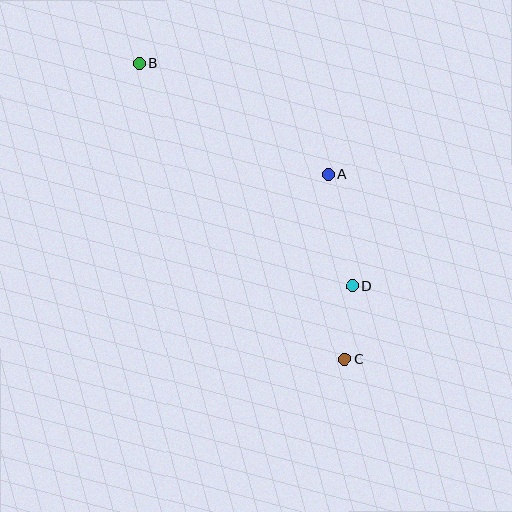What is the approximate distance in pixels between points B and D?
The distance between B and D is approximately 309 pixels.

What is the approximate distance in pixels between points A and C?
The distance between A and C is approximately 187 pixels.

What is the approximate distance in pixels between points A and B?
The distance between A and B is approximately 219 pixels.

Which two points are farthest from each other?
Points B and C are farthest from each other.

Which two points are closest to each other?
Points C and D are closest to each other.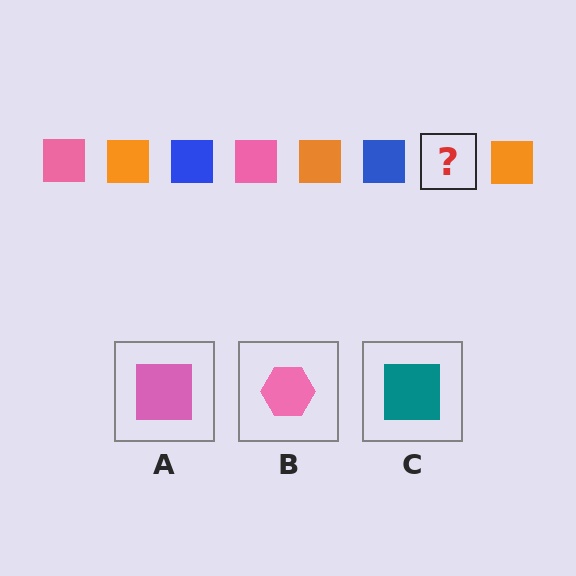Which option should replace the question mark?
Option A.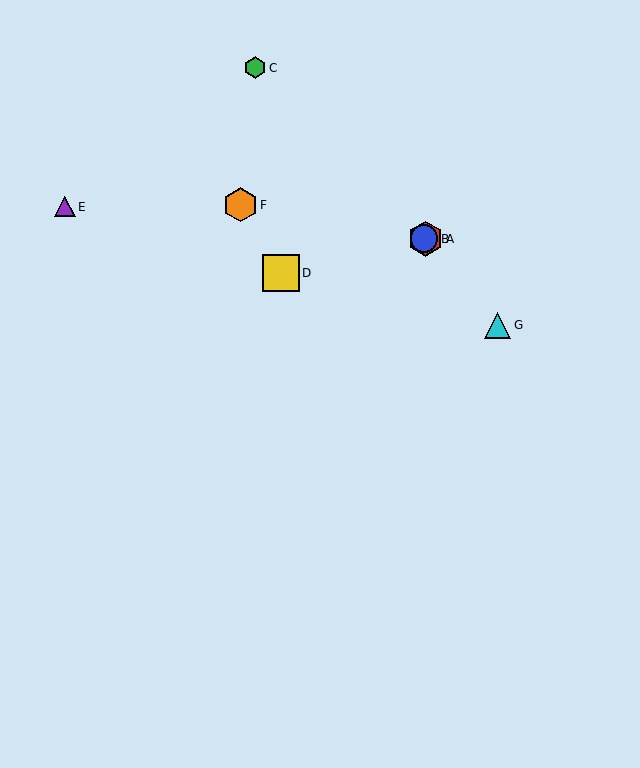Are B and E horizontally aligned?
No, B is at y≈239 and E is at y≈207.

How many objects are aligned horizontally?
2 objects (A, B) are aligned horizontally.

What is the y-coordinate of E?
Object E is at y≈207.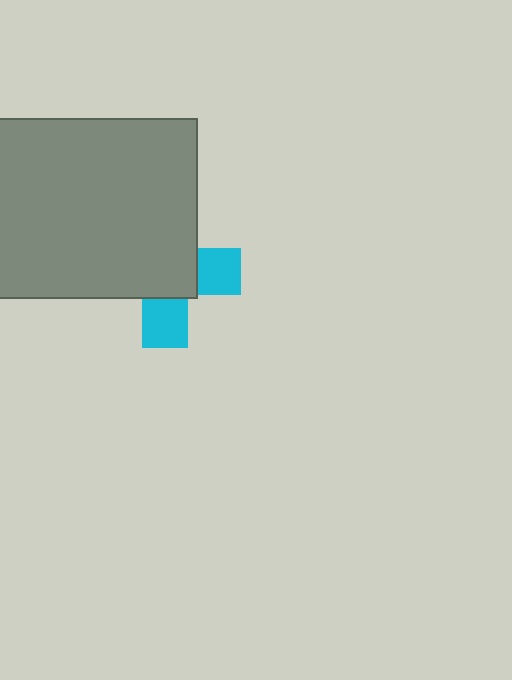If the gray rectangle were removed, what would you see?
You would see the complete cyan cross.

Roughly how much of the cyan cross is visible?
A small part of it is visible (roughly 36%).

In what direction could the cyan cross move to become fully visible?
The cyan cross could move toward the lower-right. That would shift it out from behind the gray rectangle entirely.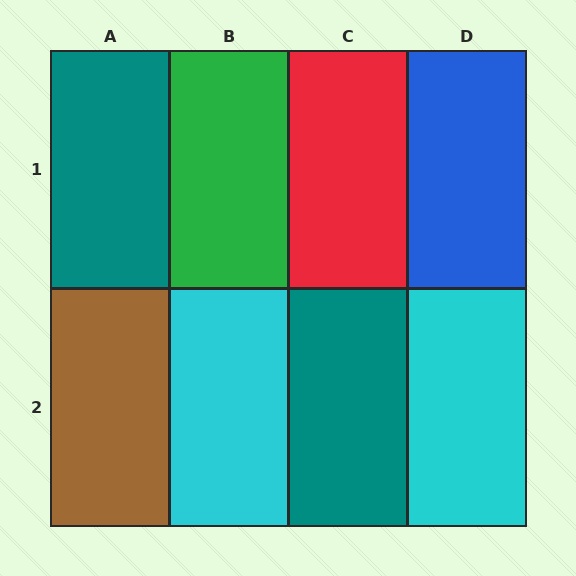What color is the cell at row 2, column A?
Brown.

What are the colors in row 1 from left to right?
Teal, green, red, blue.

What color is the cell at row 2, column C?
Teal.